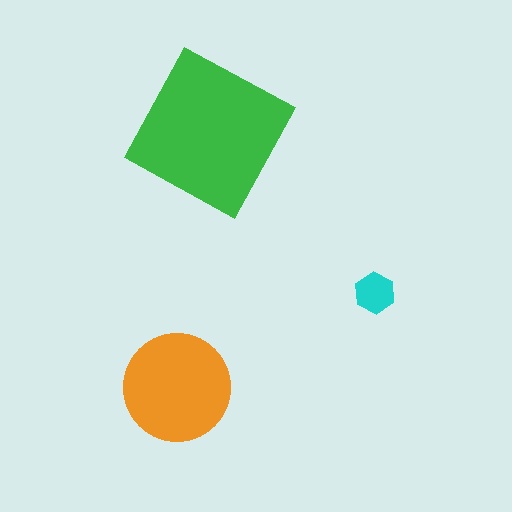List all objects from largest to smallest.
The green square, the orange circle, the cyan hexagon.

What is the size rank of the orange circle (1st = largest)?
2nd.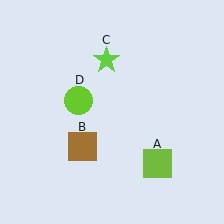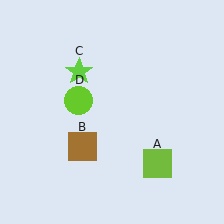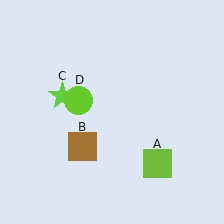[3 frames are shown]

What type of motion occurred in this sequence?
The lime star (object C) rotated counterclockwise around the center of the scene.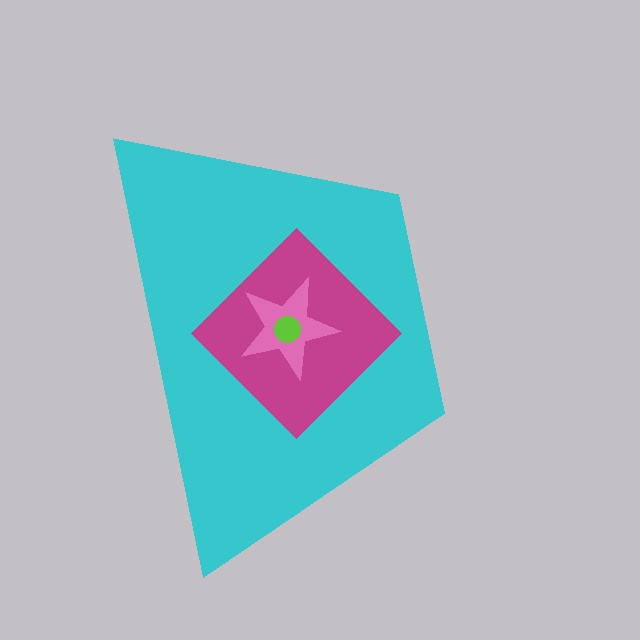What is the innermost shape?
The lime circle.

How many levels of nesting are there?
4.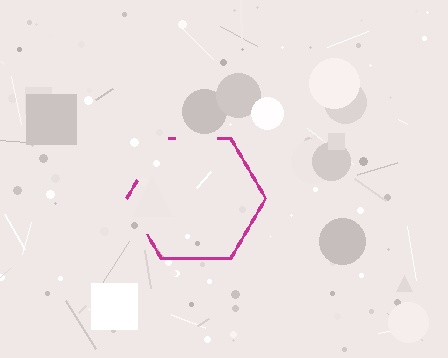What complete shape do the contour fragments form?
The contour fragments form a hexagon.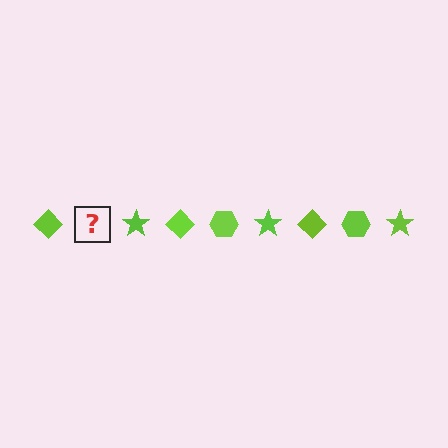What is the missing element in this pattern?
The missing element is a lime hexagon.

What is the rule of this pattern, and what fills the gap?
The rule is that the pattern cycles through diamond, hexagon, star shapes in lime. The gap should be filled with a lime hexagon.